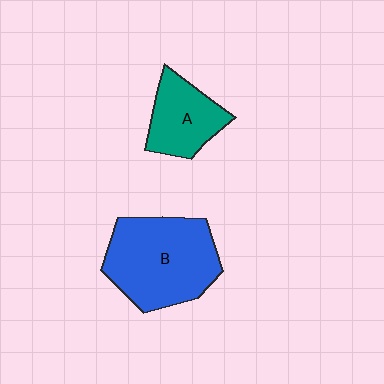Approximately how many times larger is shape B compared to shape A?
Approximately 1.8 times.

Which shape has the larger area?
Shape B (blue).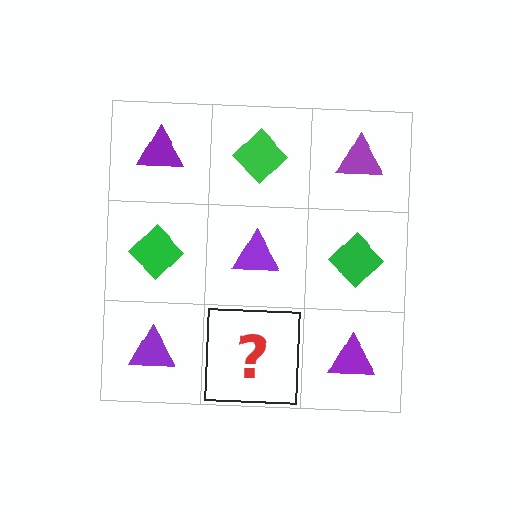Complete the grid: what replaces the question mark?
The question mark should be replaced with a green diamond.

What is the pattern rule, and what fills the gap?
The rule is that it alternates purple triangle and green diamond in a checkerboard pattern. The gap should be filled with a green diamond.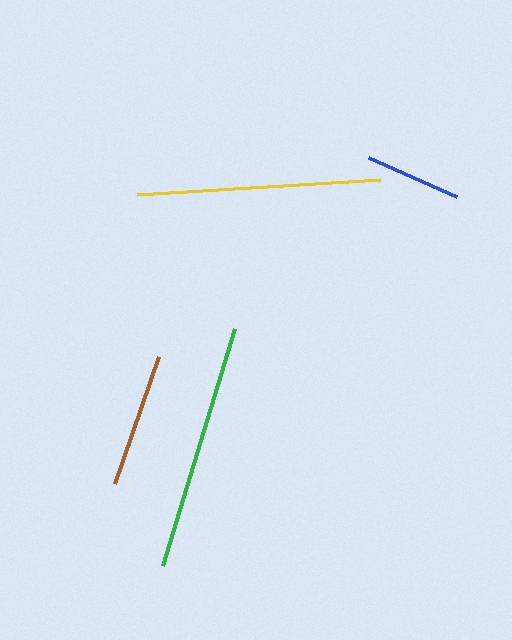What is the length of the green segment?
The green segment is approximately 247 pixels long.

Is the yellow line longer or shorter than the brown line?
The yellow line is longer than the brown line.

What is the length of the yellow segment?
The yellow segment is approximately 243 pixels long.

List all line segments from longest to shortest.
From longest to shortest: green, yellow, brown, blue.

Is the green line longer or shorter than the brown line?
The green line is longer than the brown line.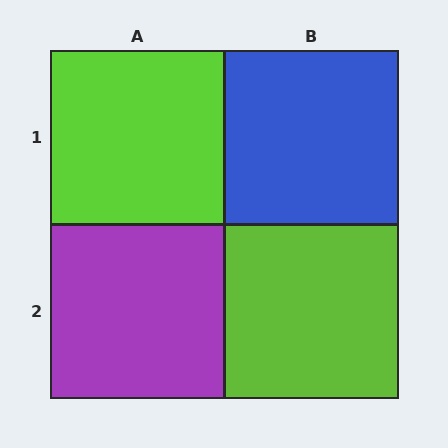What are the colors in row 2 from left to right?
Purple, lime.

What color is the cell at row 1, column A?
Lime.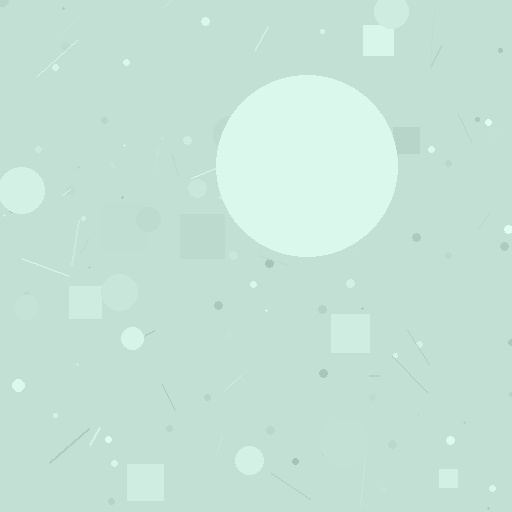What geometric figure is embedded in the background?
A circle is embedded in the background.